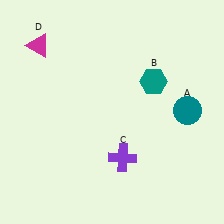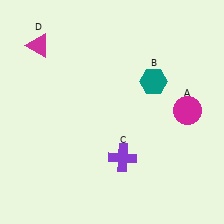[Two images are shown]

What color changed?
The circle (A) changed from teal in Image 1 to magenta in Image 2.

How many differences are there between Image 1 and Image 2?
There is 1 difference between the two images.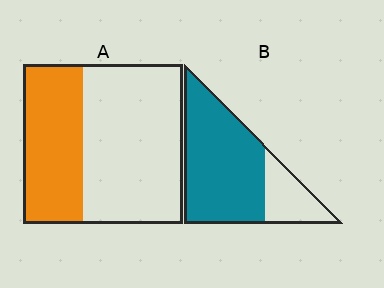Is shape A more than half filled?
No.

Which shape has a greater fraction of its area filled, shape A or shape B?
Shape B.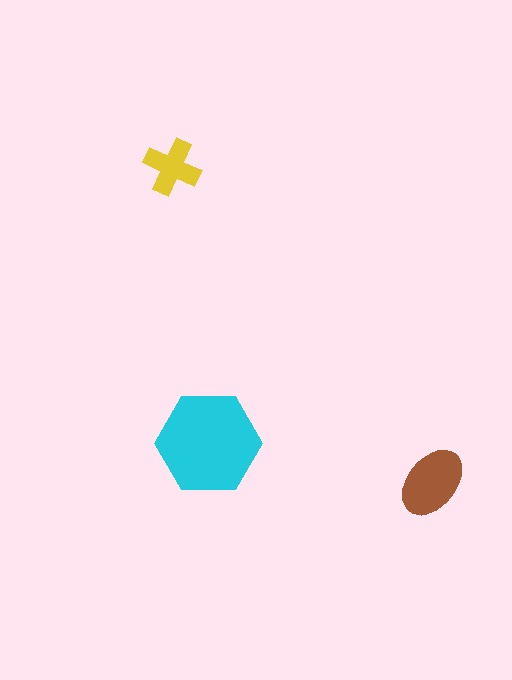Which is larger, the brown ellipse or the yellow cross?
The brown ellipse.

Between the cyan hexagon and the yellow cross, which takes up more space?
The cyan hexagon.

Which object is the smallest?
The yellow cross.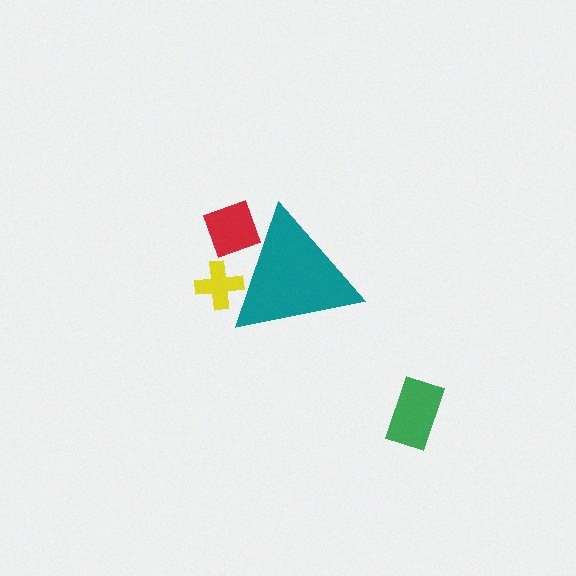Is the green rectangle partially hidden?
No, the green rectangle is fully visible.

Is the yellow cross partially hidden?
Yes, the yellow cross is partially hidden behind the teal triangle.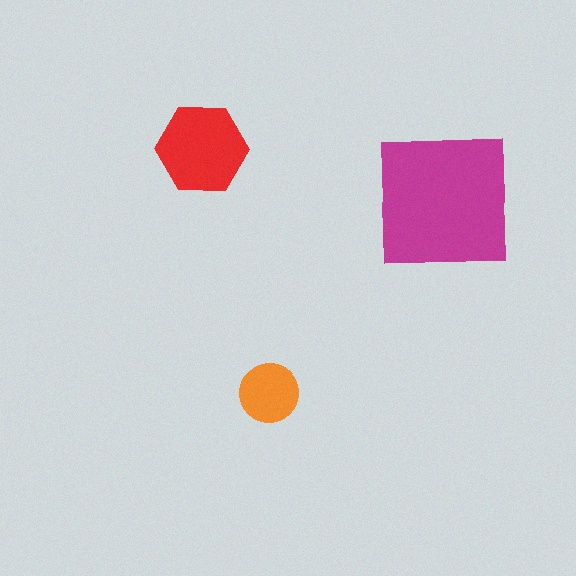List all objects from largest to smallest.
The magenta square, the red hexagon, the orange circle.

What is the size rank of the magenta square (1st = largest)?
1st.